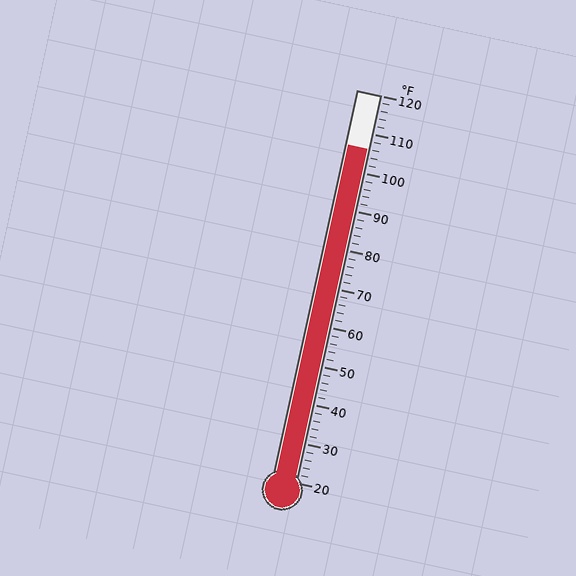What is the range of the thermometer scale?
The thermometer scale ranges from 20°F to 120°F.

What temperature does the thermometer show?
The thermometer shows approximately 106°F.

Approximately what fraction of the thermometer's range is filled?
The thermometer is filled to approximately 85% of its range.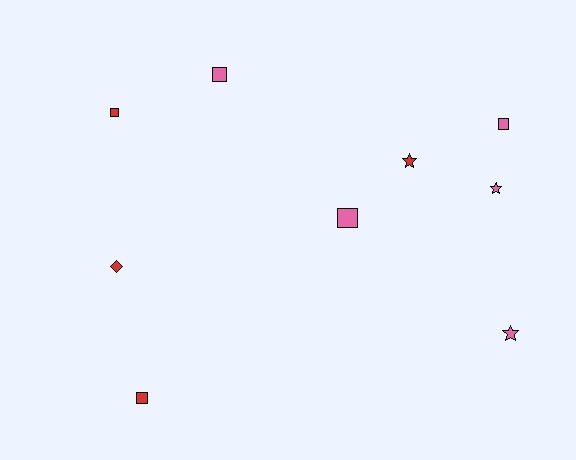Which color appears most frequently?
Pink, with 5 objects.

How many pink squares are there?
There are 3 pink squares.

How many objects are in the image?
There are 9 objects.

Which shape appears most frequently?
Square, with 5 objects.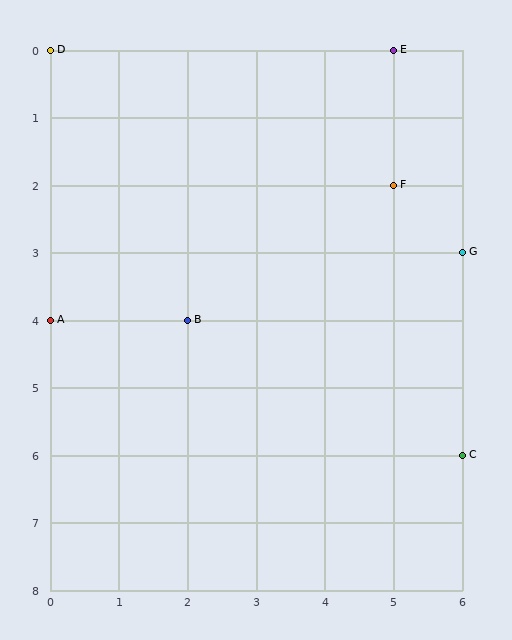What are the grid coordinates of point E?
Point E is at grid coordinates (5, 0).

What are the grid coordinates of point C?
Point C is at grid coordinates (6, 6).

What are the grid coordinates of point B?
Point B is at grid coordinates (2, 4).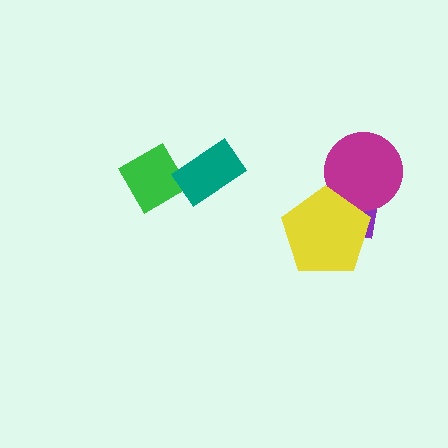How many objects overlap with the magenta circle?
2 objects overlap with the magenta circle.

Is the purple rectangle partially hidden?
Yes, it is partially covered by another shape.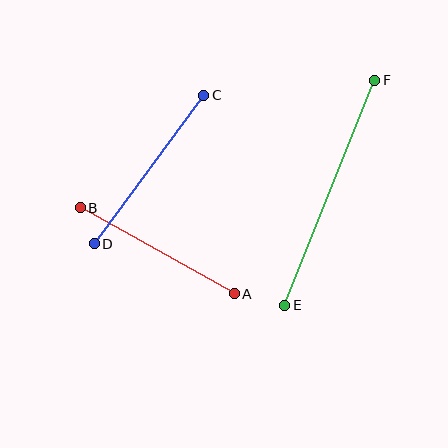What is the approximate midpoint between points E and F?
The midpoint is at approximately (330, 193) pixels.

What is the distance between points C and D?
The distance is approximately 185 pixels.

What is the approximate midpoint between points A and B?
The midpoint is at approximately (157, 251) pixels.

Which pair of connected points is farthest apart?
Points E and F are farthest apart.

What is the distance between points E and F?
The distance is approximately 242 pixels.